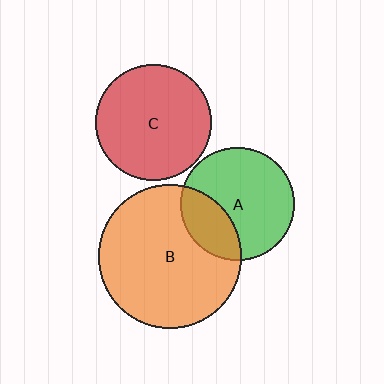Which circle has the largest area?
Circle B (orange).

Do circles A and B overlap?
Yes.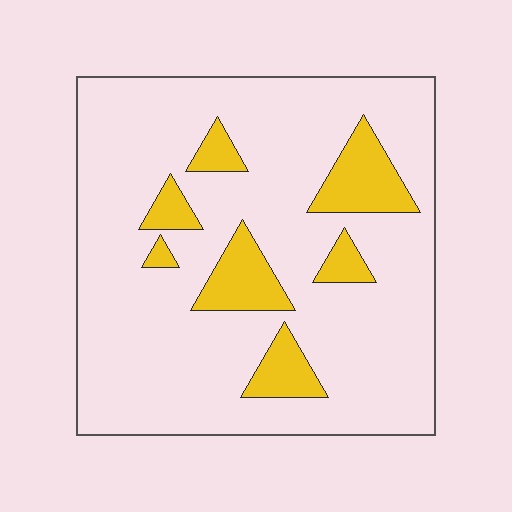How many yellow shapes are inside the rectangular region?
7.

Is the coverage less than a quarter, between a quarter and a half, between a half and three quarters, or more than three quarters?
Less than a quarter.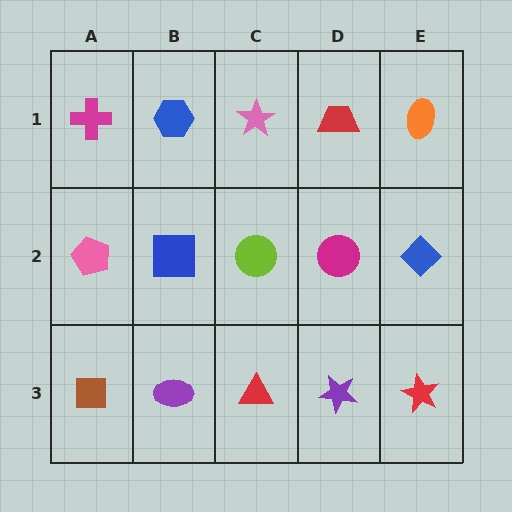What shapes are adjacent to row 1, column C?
A lime circle (row 2, column C), a blue hexagon (row 1, column B), a red trapezoid (row 1, column D).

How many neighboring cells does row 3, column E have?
2.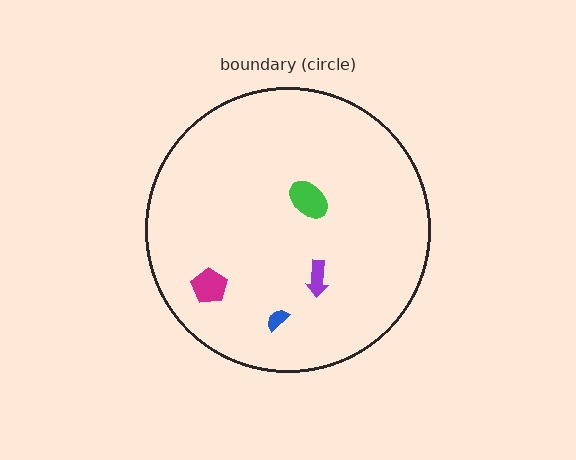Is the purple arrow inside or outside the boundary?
Inside.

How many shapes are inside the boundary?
4 inside, 0 outside.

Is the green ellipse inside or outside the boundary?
Inside.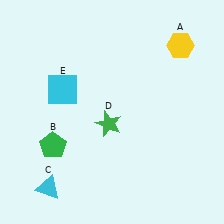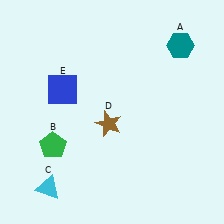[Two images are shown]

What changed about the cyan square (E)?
In Image 1, E is cyan. In Image 2, it changed to blue.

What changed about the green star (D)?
In Image 1, D is green. In Image 2, it changed to brown.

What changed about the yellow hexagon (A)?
In Image 1, A is yellow. In Image 2, it changed to teal.